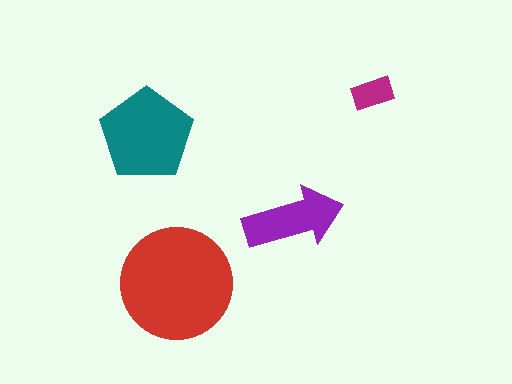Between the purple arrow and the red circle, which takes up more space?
The red circle.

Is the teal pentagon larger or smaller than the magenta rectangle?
Larger.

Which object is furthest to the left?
The teal pentagon is leftmost.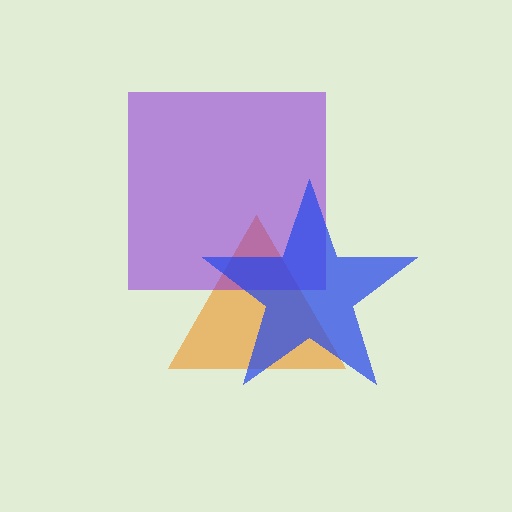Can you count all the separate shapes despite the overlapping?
Yes, there are 3 separate shapes.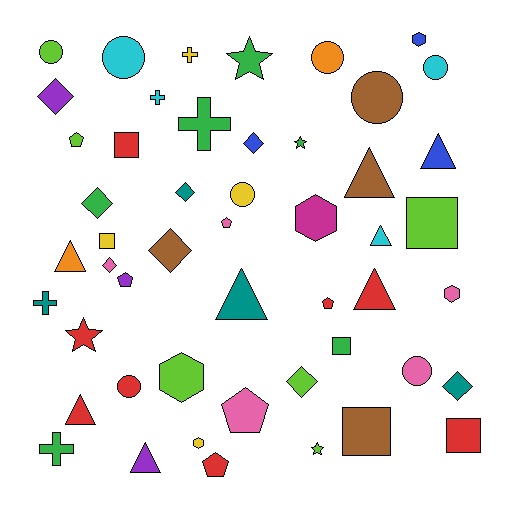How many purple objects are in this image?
There are 3 purple objects.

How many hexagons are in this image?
There are 5 hexagons.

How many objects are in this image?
There are 50 objects.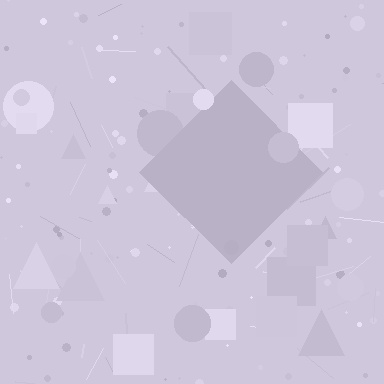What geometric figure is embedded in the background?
A diamond is embedded in the background.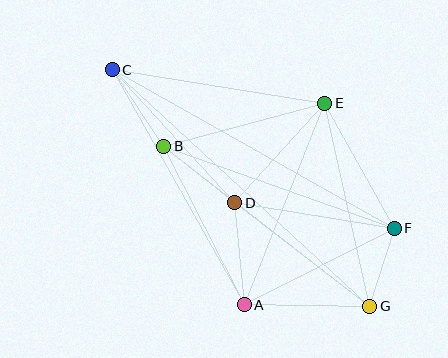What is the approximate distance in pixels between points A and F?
The distance between A and F is approximately 168 pixels.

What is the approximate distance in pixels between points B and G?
The distance between B and G is approximately 261 pixels.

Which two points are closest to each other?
Points F and G are closest to each other.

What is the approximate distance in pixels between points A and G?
The distance between A and G is approximately 125 pixels.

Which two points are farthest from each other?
Points C and G are farthest from each other.